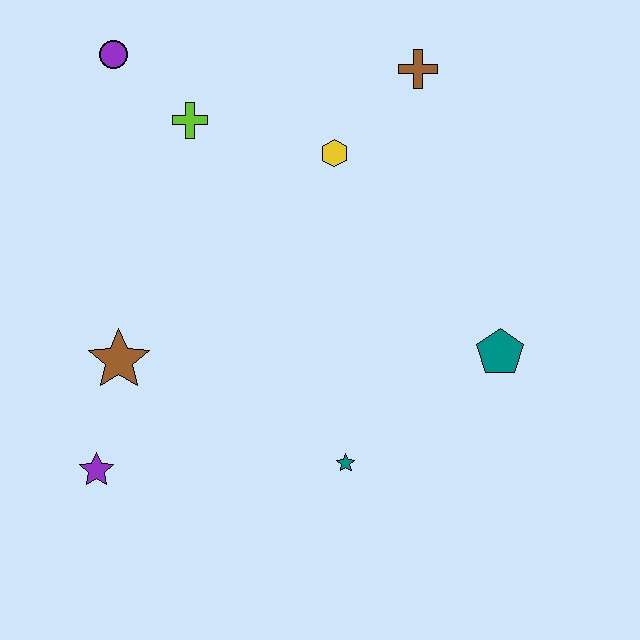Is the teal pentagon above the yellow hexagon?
No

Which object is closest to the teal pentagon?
The teal star is closest to the teal pentagon.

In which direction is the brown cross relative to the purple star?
The brown cross is above the purple star.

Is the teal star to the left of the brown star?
No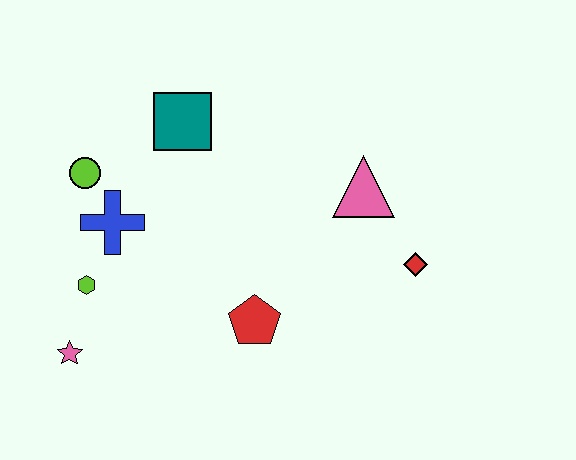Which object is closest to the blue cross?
The lime circle is closest to the blue cross.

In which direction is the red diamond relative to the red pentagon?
The red diamond is to the right of the red pentagon.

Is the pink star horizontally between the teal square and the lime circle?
No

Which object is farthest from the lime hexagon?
The red diamond is farthest from the lime hexagon.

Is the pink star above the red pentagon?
No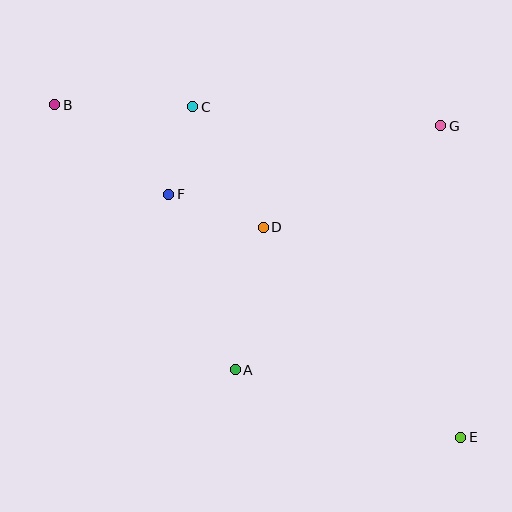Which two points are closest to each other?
Points C and F are closest to each other.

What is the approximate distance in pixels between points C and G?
The distance between C and G is approximately 249 pixels.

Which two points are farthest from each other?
Points B and E are farthest from each other.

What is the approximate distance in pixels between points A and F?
The distance between A and F is approximately 188 pixels.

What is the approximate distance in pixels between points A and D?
The distance between A and D is approximately 145 pixels.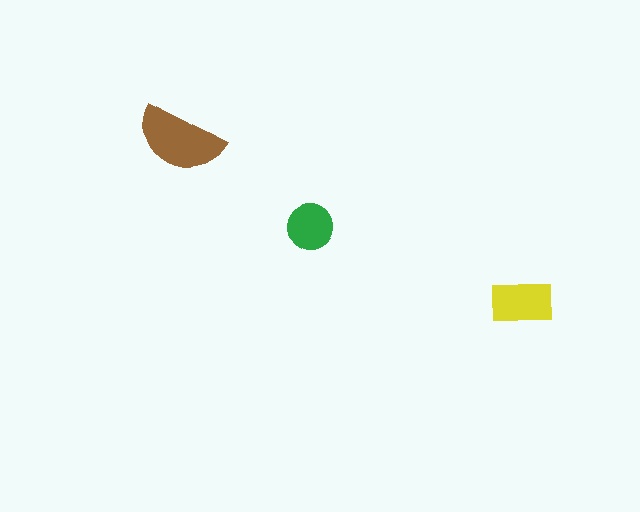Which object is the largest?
The brown semicircle.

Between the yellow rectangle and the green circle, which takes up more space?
The yellow rectangle.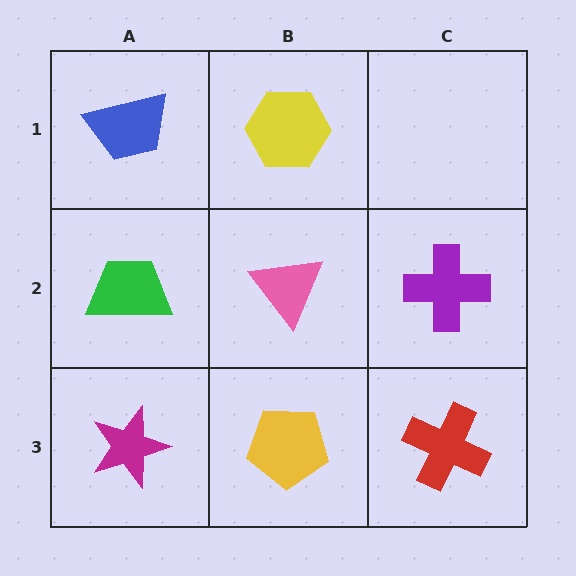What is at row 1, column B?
A yellow hexagon.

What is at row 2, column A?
A green trapezoid.